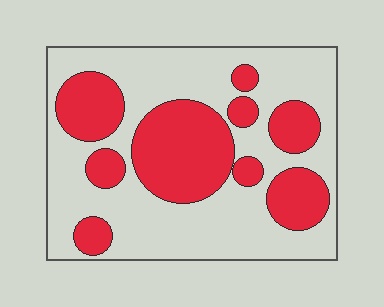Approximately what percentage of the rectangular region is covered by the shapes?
Approximately 35%.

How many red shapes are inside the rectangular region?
9.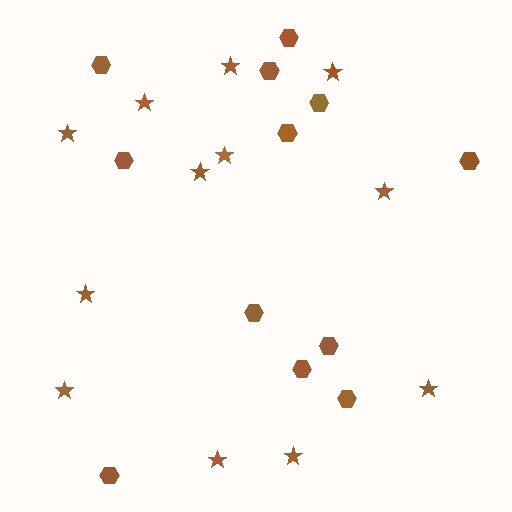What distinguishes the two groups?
There are 2 groups: one group of hexagons (12) and one group of stars (12).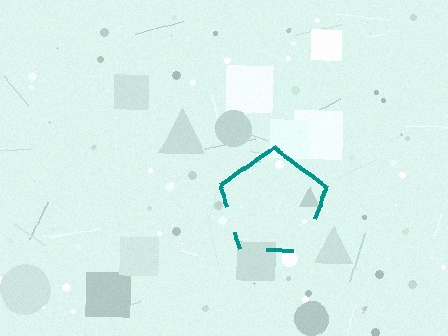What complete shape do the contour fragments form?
The contour fragments form a pentagon.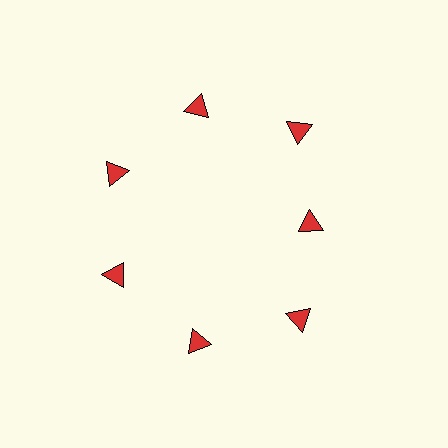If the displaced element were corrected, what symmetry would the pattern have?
It would have 7-fold rotational symmetry — the pattern would map onto itself every 51 degrees.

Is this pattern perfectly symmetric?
No. The 7 red triangles are arranged in a ring, but one element near the 3 o'clock position is pulled inward toward the center, breaking the 7-fold rotational symmetry.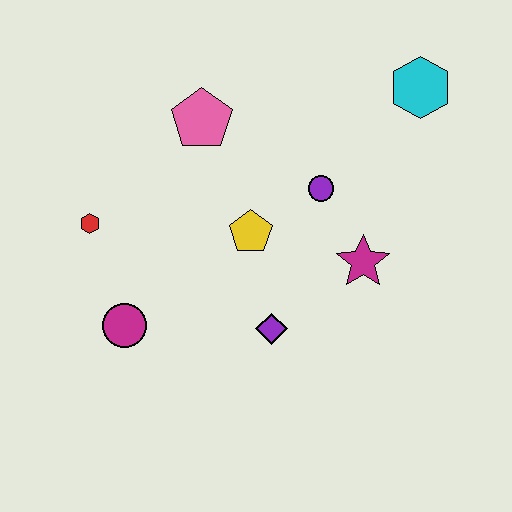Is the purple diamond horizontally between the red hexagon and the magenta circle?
No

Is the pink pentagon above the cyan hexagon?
No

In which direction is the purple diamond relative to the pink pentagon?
The purple diamond is below the pink pentagon.